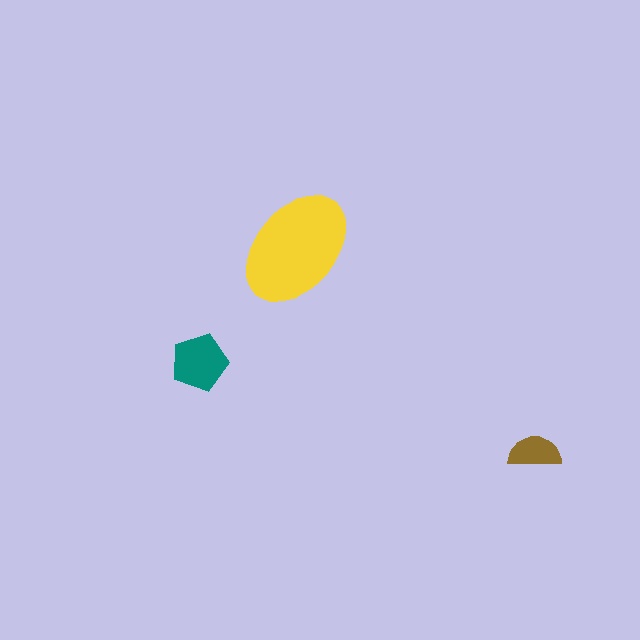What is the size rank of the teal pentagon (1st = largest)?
2nd.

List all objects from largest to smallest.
The yellow ellipse, the teal pentagon, the brown semicircle.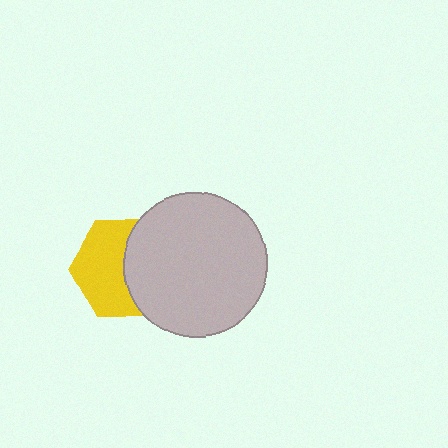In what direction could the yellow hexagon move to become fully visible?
The yellow hexagon could move left. That would shift it out from behind the light gray circle entirely.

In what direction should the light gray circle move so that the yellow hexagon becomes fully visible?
The light gray circle should move right. That is the shortest direction to clear the overlap and leave the yellow hexagon fully visible.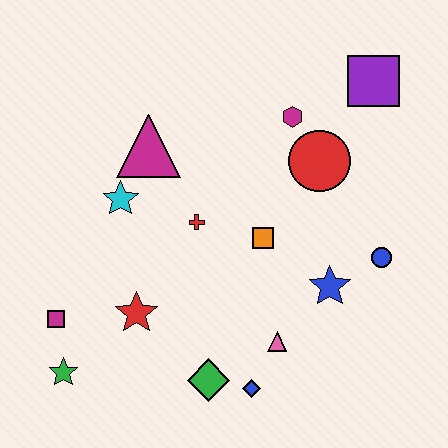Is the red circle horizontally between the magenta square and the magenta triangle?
No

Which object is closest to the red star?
The magenta square is closest to the red star.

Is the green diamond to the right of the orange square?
No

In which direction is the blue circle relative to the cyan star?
The blue circle is to the right of the cyan star.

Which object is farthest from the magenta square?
The purple square is farthest from the magenta square.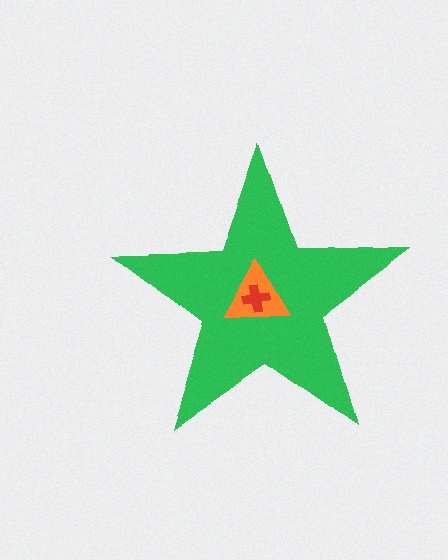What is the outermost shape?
The green star.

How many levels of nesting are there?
3.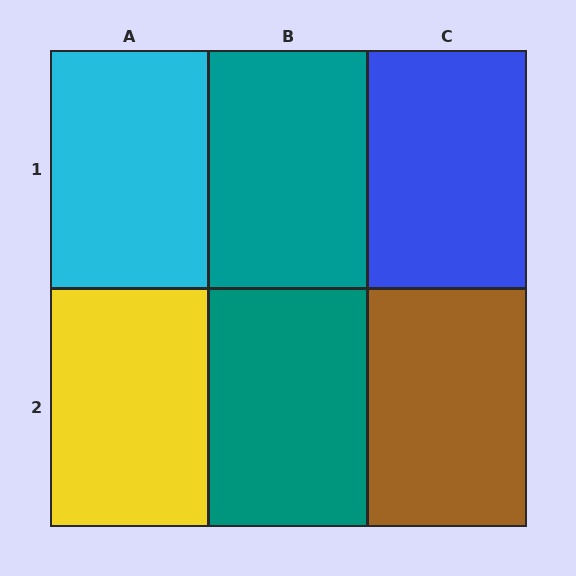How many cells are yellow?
1 cell is yellow.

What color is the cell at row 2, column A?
Yellow.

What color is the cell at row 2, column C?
Brown.